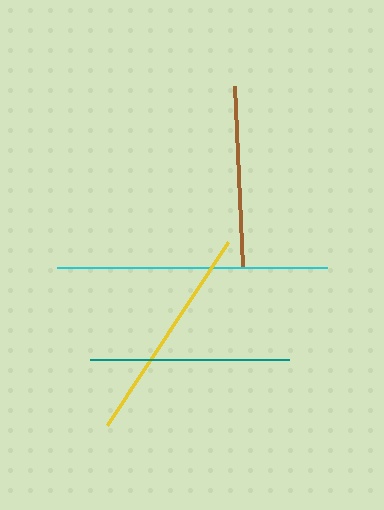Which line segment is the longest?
The cyan line is the longest at approximately 270 pixels.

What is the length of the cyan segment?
The cyan segment is approximately 270 pixels long.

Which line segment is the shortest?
The brown line is the shortest at approximately 180 pixels.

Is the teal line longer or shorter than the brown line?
The teal line is longer than the brown line.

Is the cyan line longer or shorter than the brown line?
The cyan line is longer than the brown line.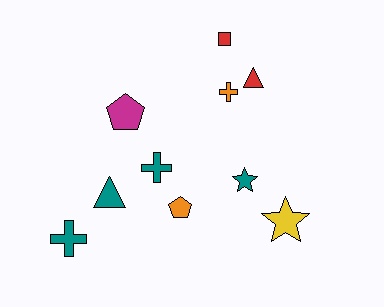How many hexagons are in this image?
There are no hexagons.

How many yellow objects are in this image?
There is 1 yellow object.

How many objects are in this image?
There are 10 objects.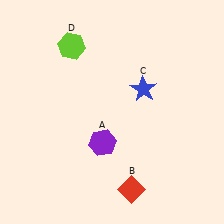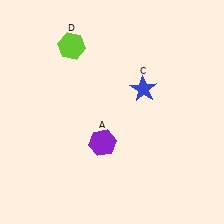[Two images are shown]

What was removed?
The red diamond (B) was removed in Image 2.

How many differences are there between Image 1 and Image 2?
There is 1 difference between the two images.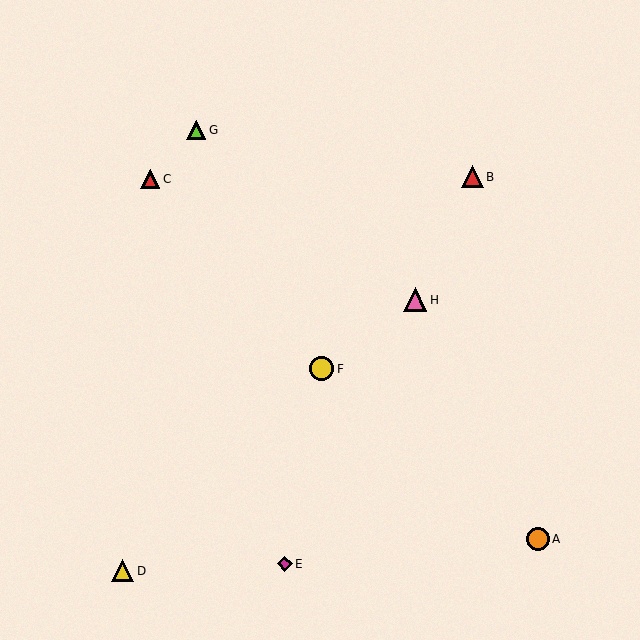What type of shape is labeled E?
Shape E is a magenta diamond.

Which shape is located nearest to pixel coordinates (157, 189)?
The red triangle (labeled C) at (150, 179) is nearest to that location.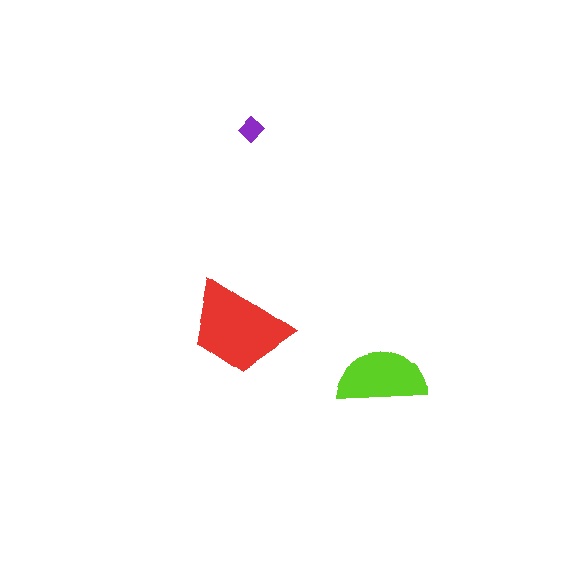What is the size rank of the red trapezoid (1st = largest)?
1st.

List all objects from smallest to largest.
The purple diamond, the lime semicircle, the red trapezoid.